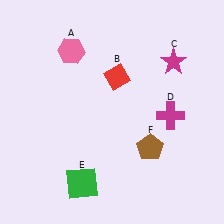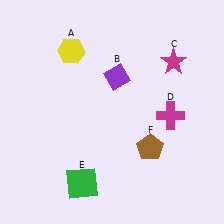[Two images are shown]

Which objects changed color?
A changed from pink to yellow. B changed from red to purple.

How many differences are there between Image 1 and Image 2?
There are 2 differences between the two images.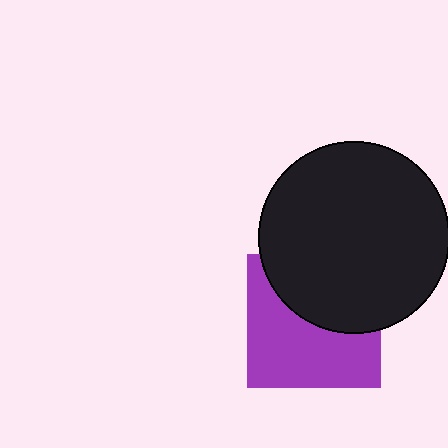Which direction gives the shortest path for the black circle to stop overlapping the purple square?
Moving up gives the shortest separation.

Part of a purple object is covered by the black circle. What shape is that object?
It is a square.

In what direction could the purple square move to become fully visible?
The purple square could move down. That would shift it out from behind the black circle entirely.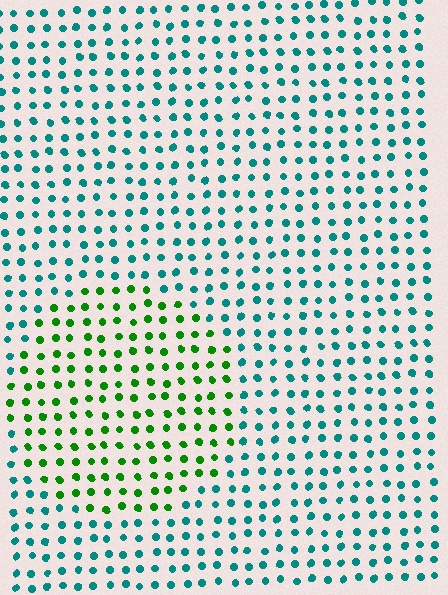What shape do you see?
I see a circle.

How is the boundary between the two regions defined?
The boundary is defined purely by a slight shift in hue (about 58 degrees). Spacing, size, and orientation are identical on both sides.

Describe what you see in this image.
The image is filled with small teal elements in a uniform arrangement. A circle-shaped region is visible where the elements are tinted to a slightly different hue, forming a subtle color boundary.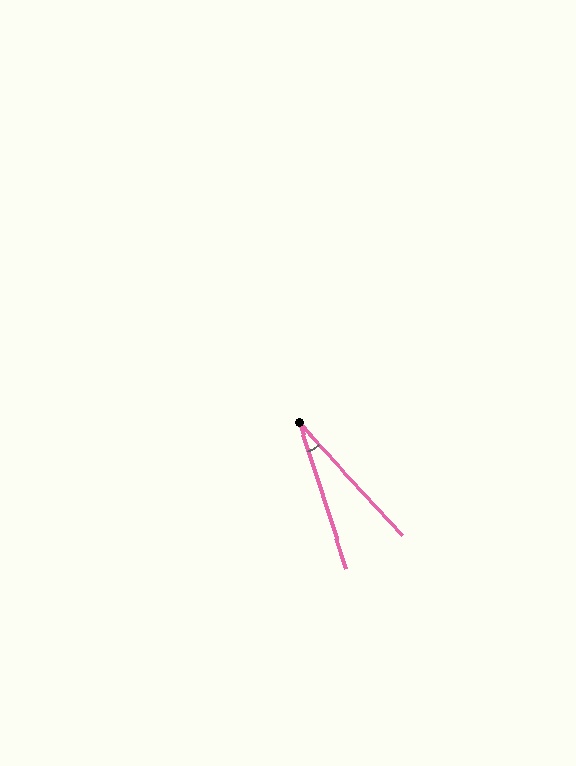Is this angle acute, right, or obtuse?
It is acute.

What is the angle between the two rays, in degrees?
Approximately 25 degrees.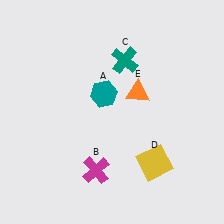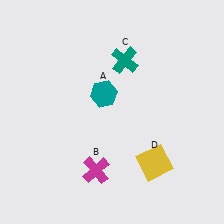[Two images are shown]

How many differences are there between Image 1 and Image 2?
There is 1 difference between the two images.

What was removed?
The orange triangle (E) was removed in Image 2.